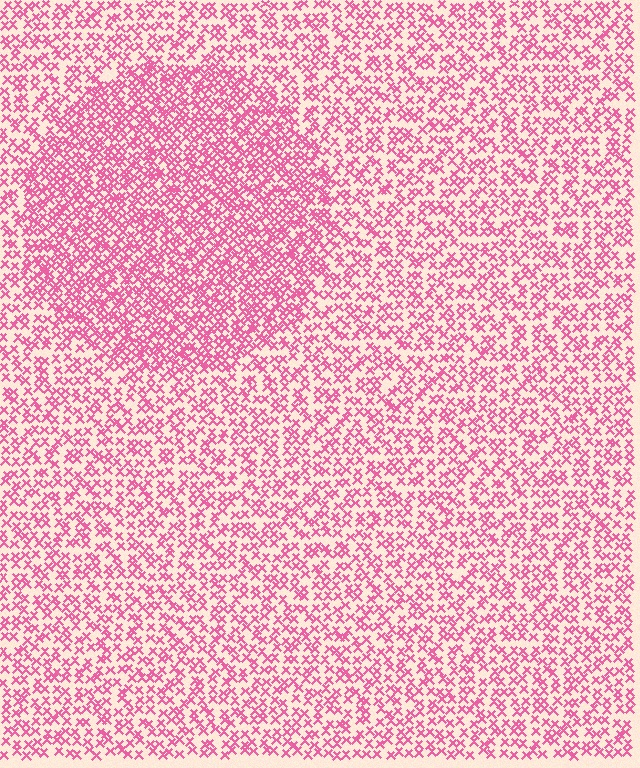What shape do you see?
I see a circle.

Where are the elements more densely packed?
The elements are more densely packed inside the circle boundary.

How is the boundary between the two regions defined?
The boundary is defined by a change in element density (approximately 1.7x ratio). All elements are the same color, size, and shape.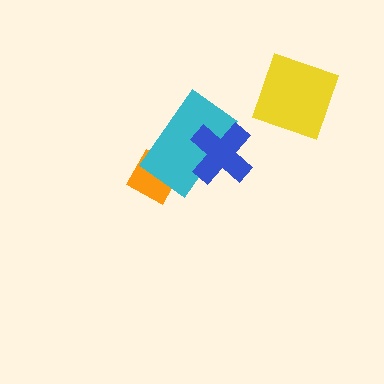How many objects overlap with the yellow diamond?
0 objects overlap with the yellow diamond.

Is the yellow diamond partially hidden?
No, no other shape covers it.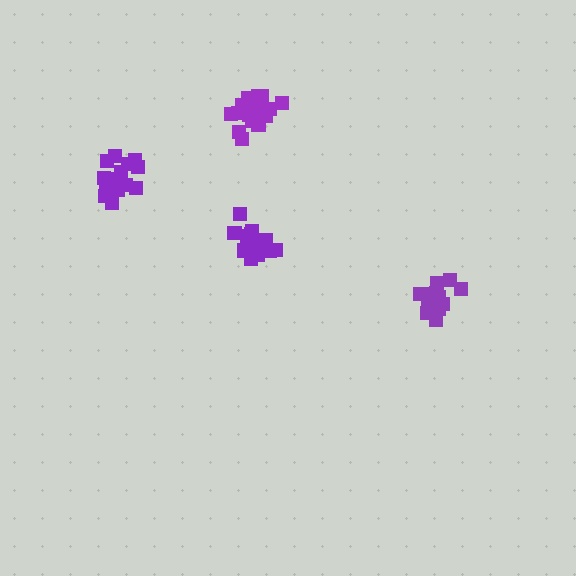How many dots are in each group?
Group 1: 16 dots, Group 2: 16 dots, Group 3: 19 dots, Group 4: 19 dots (70 total).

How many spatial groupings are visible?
There are 4 spatial groupings.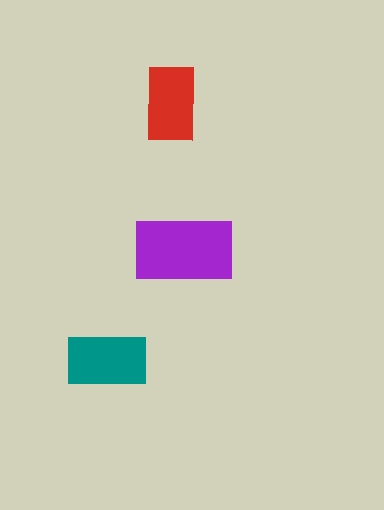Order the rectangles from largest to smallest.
the purple one, the teal one, the red one.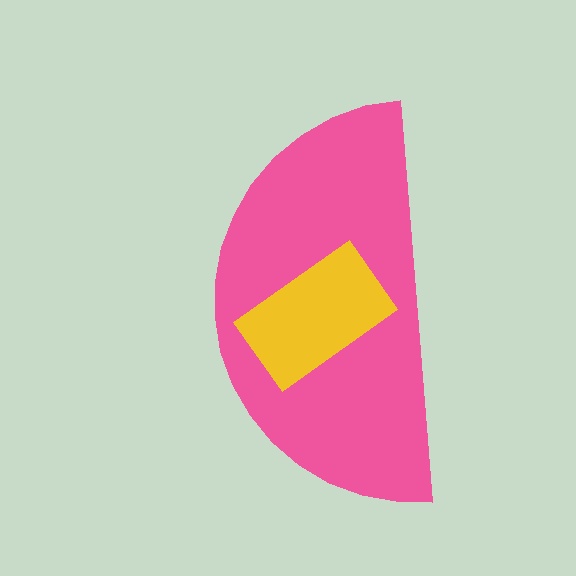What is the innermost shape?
The yellow rectangle.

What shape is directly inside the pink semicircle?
The yellow rectangle.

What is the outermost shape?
The pink semicircle.